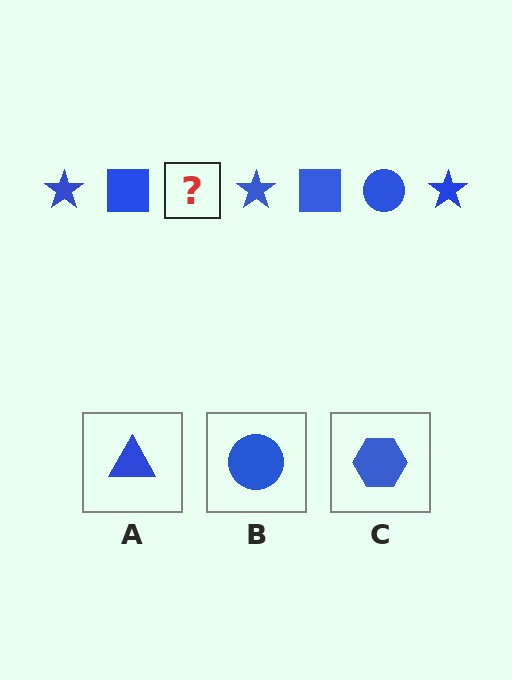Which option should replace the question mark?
Option B.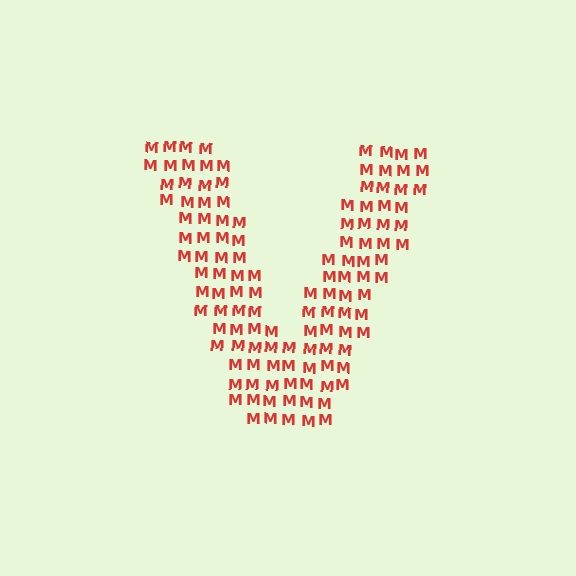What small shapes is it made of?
It is made of small letter M's.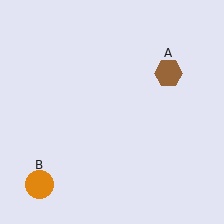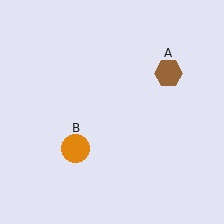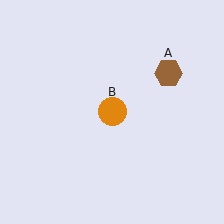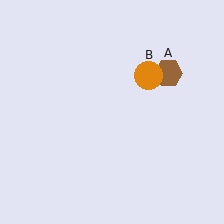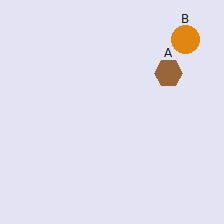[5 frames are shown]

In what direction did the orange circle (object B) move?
The orange circle (object B) moved up and to the right.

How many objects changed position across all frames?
1 object changed position: orange circle (object B).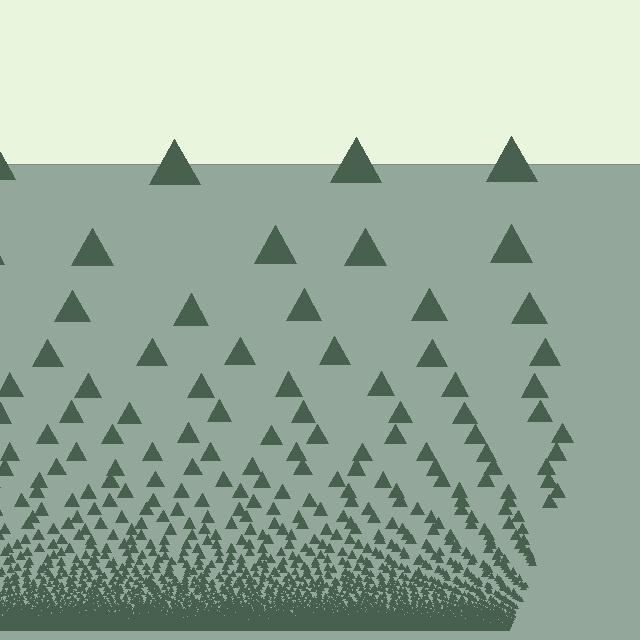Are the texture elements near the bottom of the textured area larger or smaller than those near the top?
Smaller. The gradient is inverted — elements near the bottom are smaller and denser.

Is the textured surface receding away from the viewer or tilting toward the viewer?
The surface appears to tilt toward the viewer. Texture elements get larger and sparser toward the top.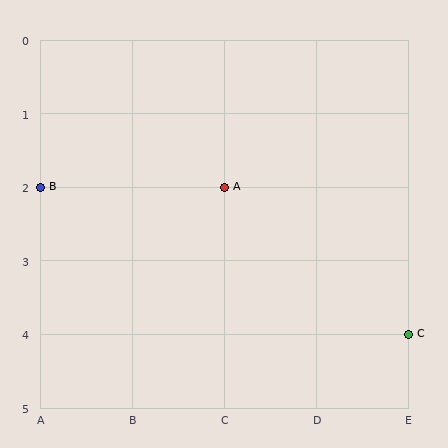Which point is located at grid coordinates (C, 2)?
Point A is at (C, 2).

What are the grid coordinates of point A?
Point A is at grid coordinates (C, 2).